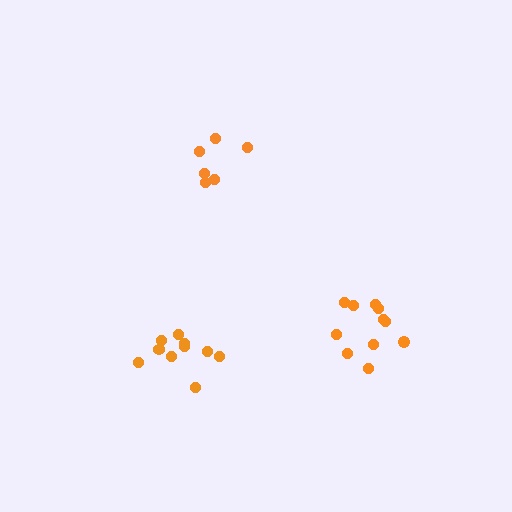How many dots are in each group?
Group 1: 10 dots, Group 2: 6 dots, Group 3: 11 dots (27 total).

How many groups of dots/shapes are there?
There are 3 groups.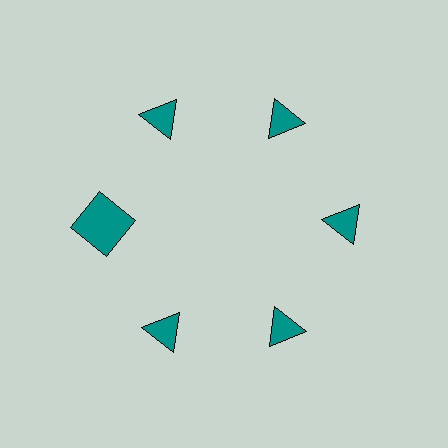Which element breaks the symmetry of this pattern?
The teal square at roughly the 9 o'clock position breaks the symmetry. All other shapes are teal triangles.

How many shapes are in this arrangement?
There are 6 shapes arranged in a ring pattern.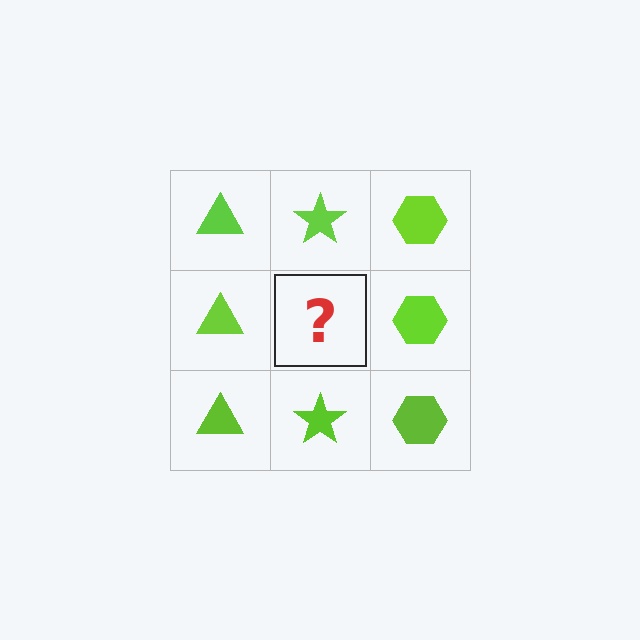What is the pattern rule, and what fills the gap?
The rule is that each column has a consistent shape. The gap should be filled with a lime star.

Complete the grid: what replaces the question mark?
The question mark should be replaced with a lime star.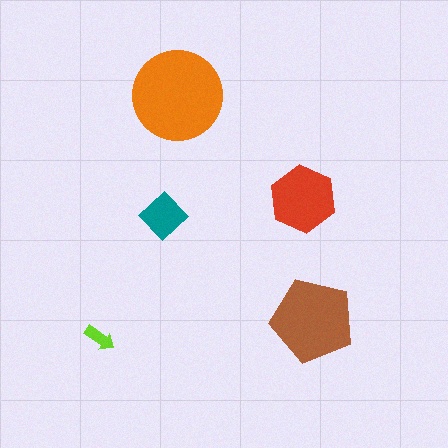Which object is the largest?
The orange circle.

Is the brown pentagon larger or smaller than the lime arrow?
Larger.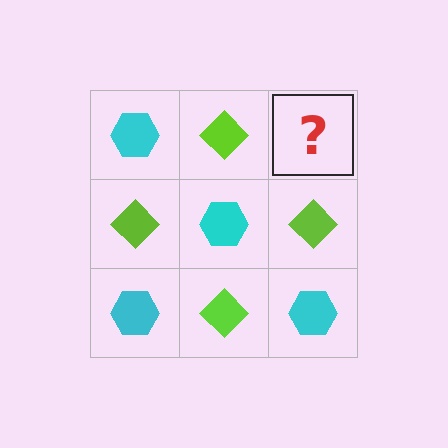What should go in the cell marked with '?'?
The missing cell should contain a cyan hexagon.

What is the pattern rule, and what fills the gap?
The rule is that it alternates cyan hexagon and lime diamond in a checkerboard pattern. The gap should be filled with a cyan hexagon.